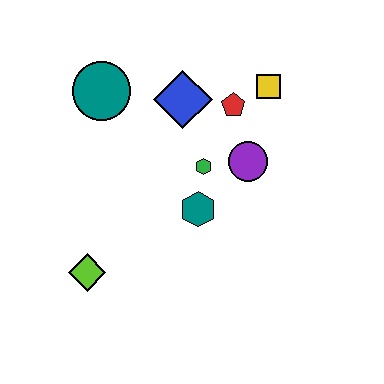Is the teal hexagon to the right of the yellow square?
No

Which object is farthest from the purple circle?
The lime diamond is farthest from the purple circle.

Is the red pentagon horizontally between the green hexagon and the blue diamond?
No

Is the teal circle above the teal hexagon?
Yes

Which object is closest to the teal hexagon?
The green hexagon is closest to the teal hexagon.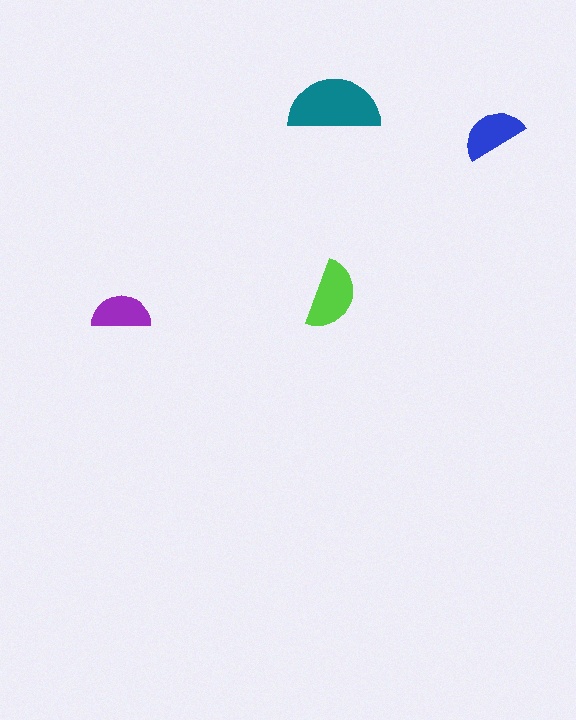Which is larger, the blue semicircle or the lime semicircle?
The lime one.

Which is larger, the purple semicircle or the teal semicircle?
The teal one.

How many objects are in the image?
There are 4 objects in the image.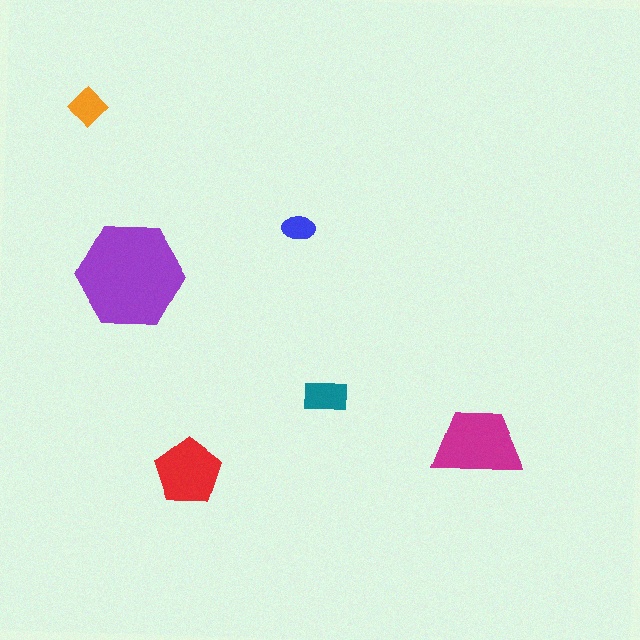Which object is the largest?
The purple hexagon.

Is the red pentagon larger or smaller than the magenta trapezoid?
Smaller.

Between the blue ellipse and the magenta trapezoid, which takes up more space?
The magenta trapezoid.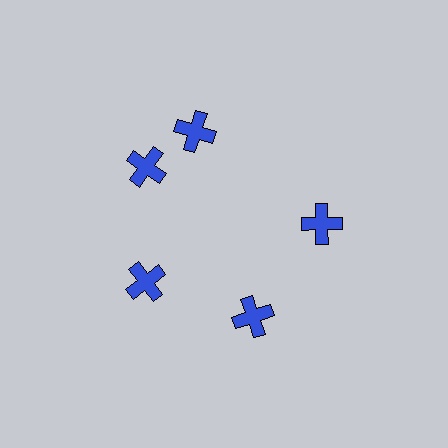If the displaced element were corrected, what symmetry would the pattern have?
It would have 5-fold rotational symmetry — the pattern would map onto itself every 72 degrees.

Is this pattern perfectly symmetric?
No. The 5 blue crosses are arranged in a ring, but one element near the 1 o'clock position is rotated out of alignment along the ring, breaking the 5-fold rotational symmetry.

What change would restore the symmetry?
The symmetry would be restored by rotating it back into even spacing with its neighbors so that all 5 crosses sit at equal angles and equal distance from the center.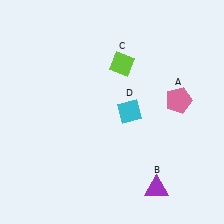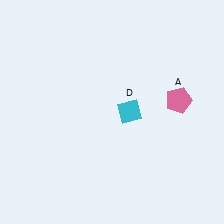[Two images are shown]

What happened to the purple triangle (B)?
The purple triangle (B) was removed in Image 2. It was in the bottom-right area of Image 1.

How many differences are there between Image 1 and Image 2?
There are 2 differences between the two images.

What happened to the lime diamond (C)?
The lime diamond (C) was removed in Image 2. It was in the top-right area of Image 1.